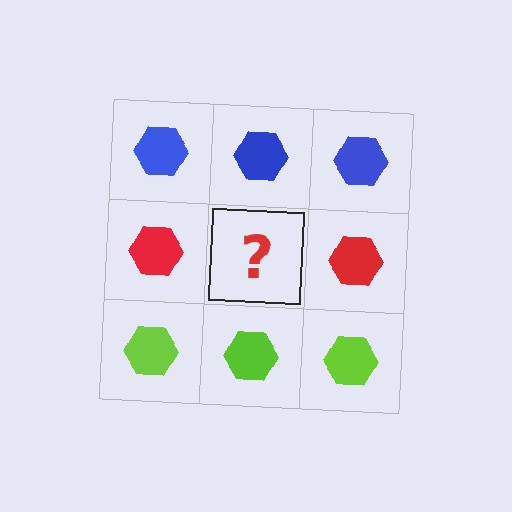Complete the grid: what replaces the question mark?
The question mark should be replaced with a red hexagon.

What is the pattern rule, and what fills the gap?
The rule is that each row has a consistent color. The gap should be filled with a red hexagon.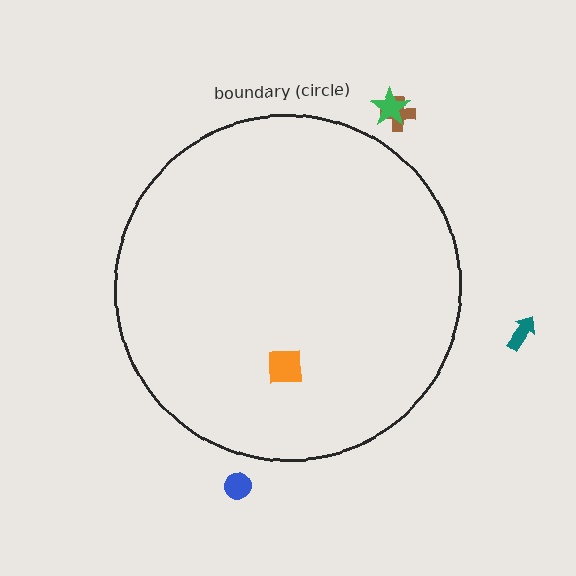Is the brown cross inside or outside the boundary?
Outside.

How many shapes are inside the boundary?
1 inside, 4 outside.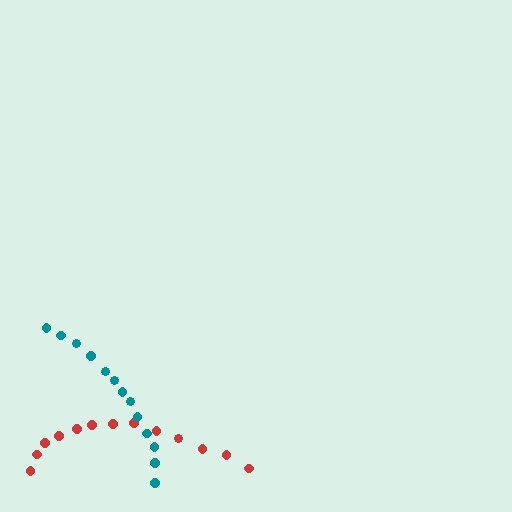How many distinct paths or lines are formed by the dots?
There are 2 distinct paths.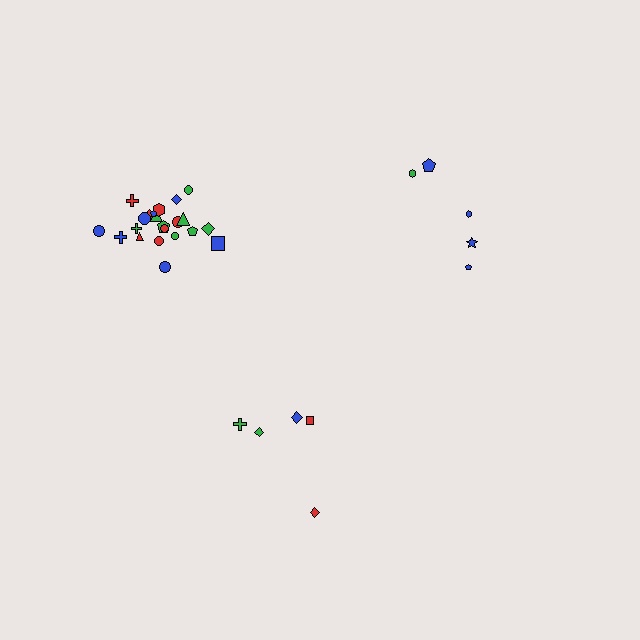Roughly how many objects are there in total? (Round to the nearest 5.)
Roughly 30 objects in total.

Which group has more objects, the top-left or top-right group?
The top-left group.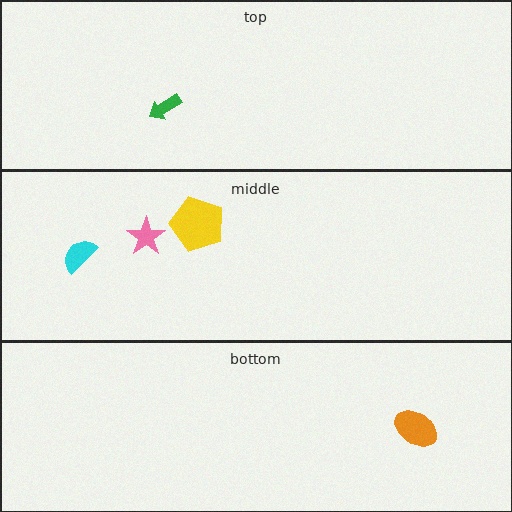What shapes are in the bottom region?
The orange ellipse.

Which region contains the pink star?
The middle region.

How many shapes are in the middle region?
3.